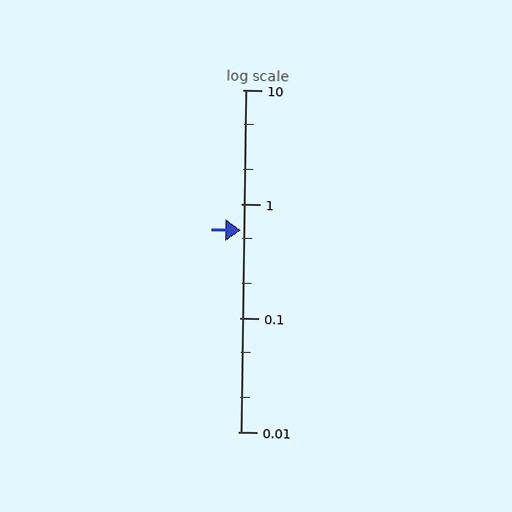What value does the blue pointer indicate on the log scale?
The pointer indicates approximately 0.59.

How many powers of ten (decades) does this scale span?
The scale spans 3 decades, from 0.01 to 10.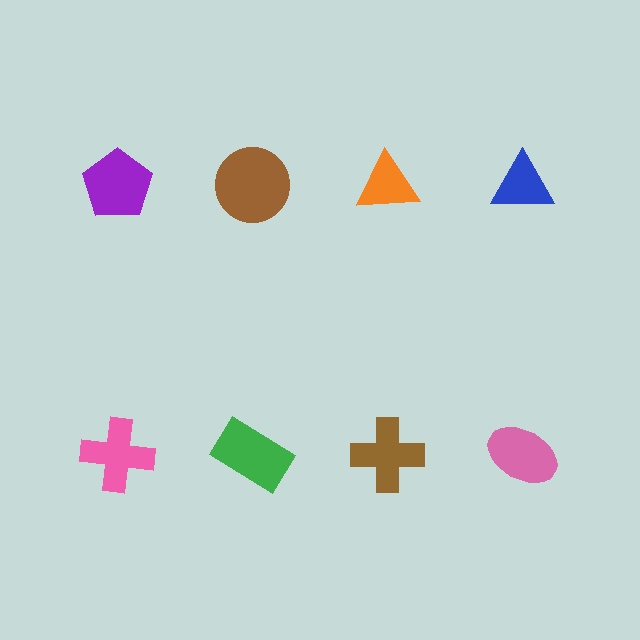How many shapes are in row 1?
4 shapes.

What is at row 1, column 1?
A purple pentagon.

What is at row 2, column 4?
A pink ellipse.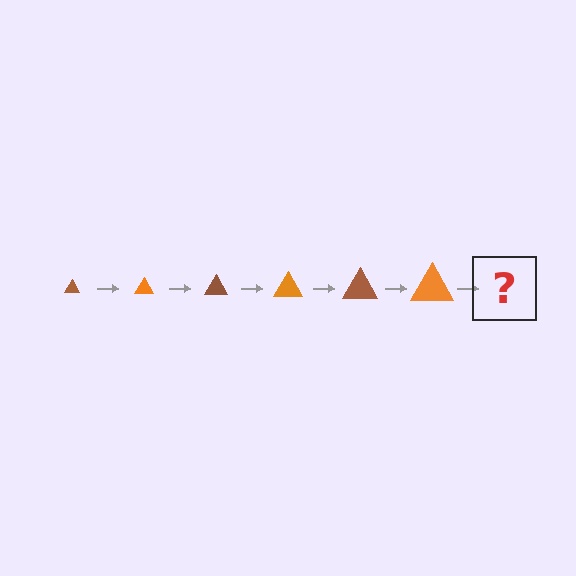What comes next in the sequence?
The next element should be a brown triangle, larger than the previous one.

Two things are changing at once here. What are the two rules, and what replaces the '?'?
The two rules are that the triangle grows larger each step and the color cycles through brown and orange. The '?' should be a brown triangle, larger than the previous one.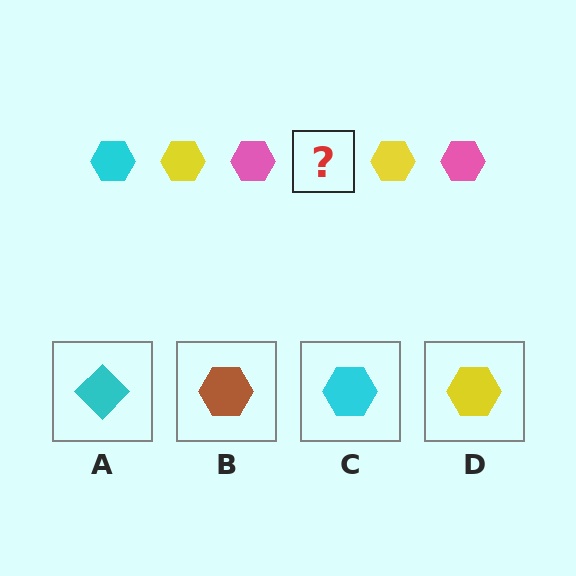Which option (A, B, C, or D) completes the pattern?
C.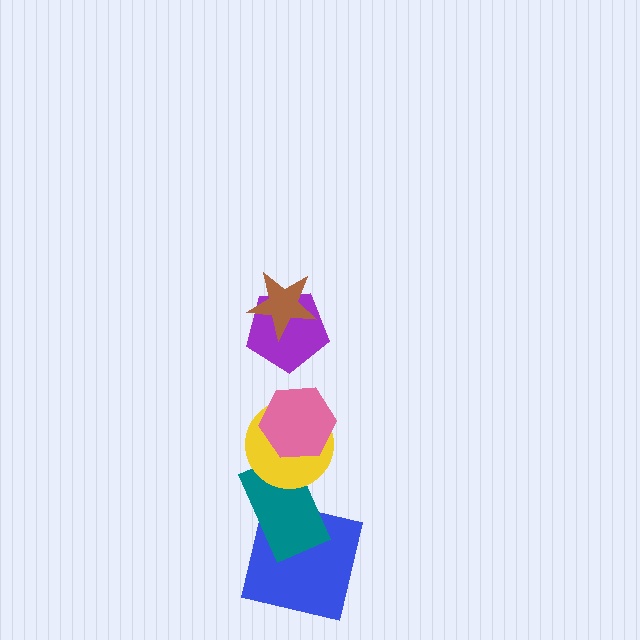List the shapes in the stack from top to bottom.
From top to bottom: the brown star, the purple pentagon, the pink hexagon, the yellow circle, the teal rectangle, the blue square.